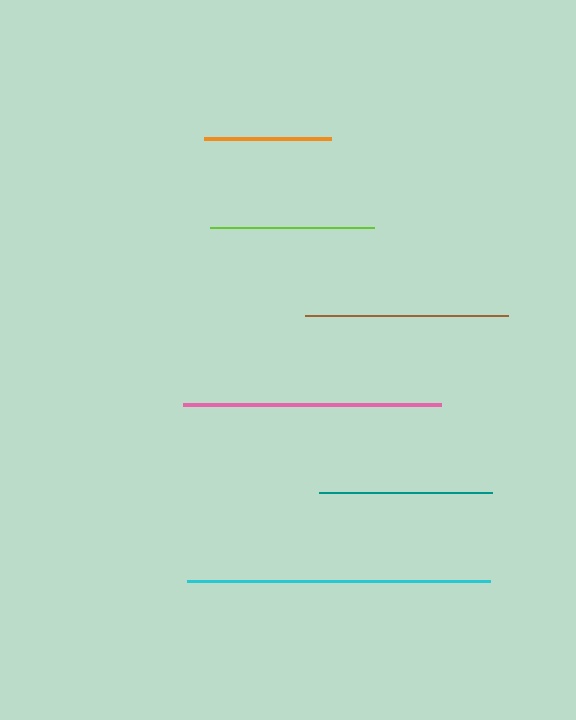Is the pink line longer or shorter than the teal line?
The pink line is longer than the teal line.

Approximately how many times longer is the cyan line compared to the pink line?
The cyan line is approximately 1.2 times the length of the pink line.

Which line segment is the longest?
The cyan line is the longest at approximately 303 pixels.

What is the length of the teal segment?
The teal segment is approximately 173 pixels long.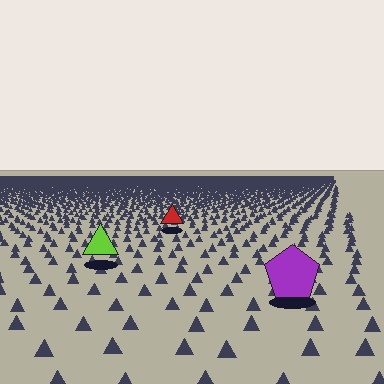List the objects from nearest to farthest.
From nearest to farthest: the purple pentagon, the lime triangle, the red triangle.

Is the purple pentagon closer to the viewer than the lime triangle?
Yes. The purple pentagon is closer — you can tell from the texture gradient: the ground texture is coarser near it.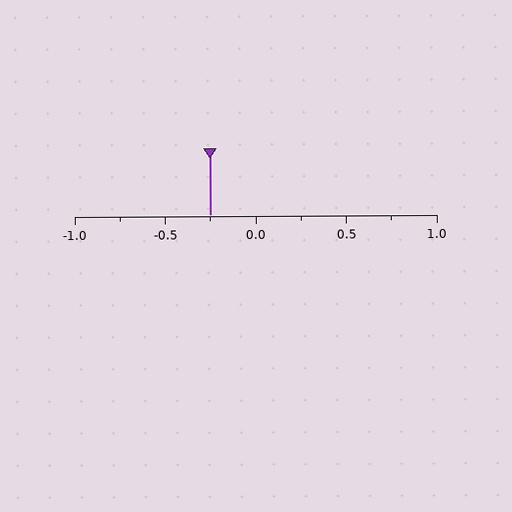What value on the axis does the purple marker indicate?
The marker indicates approximately -0.25.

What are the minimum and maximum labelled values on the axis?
The axis runs from -1.0 to 1.0.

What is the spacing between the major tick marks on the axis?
The major ticks are spaced 0.5 apart.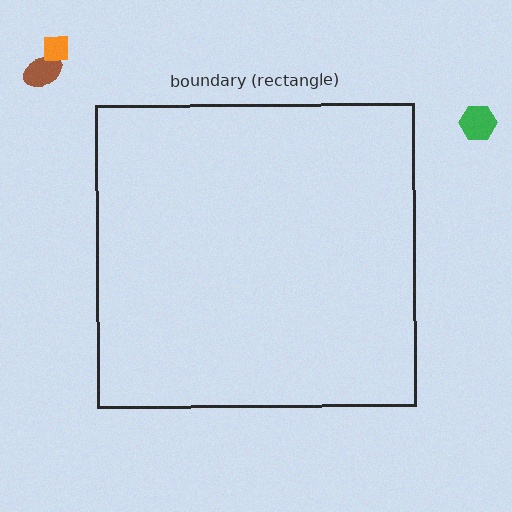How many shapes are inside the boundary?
0 inside, 3 outside.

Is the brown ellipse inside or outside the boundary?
Outside.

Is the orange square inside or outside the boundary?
Outside.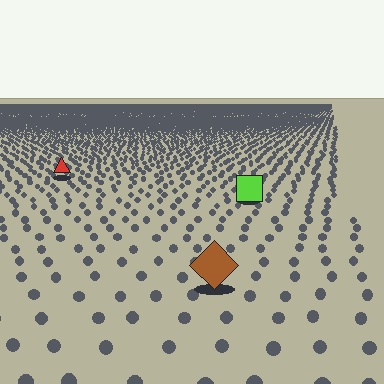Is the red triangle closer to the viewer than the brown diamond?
No. The brown diamond is closer — you can tell from the texture gradient: the ground texture is coarser near it.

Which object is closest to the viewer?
The brown diamond is closest. The texture marks near it are larger and more spread out.